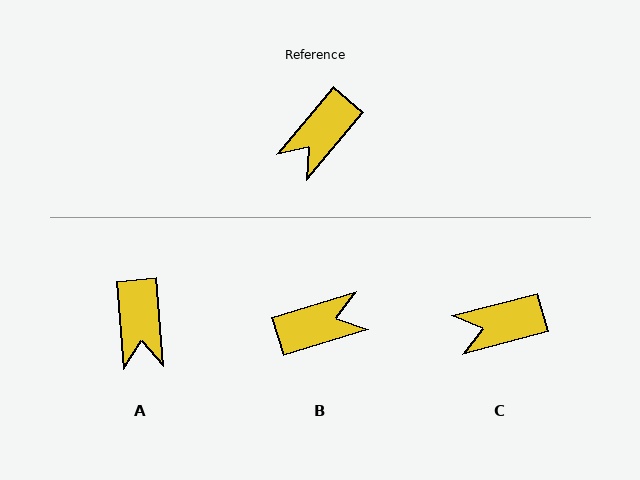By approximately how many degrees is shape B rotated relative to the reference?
Approximately 147 degrees counter-clockwise.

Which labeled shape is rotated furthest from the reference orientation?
B, about 147 degrees away.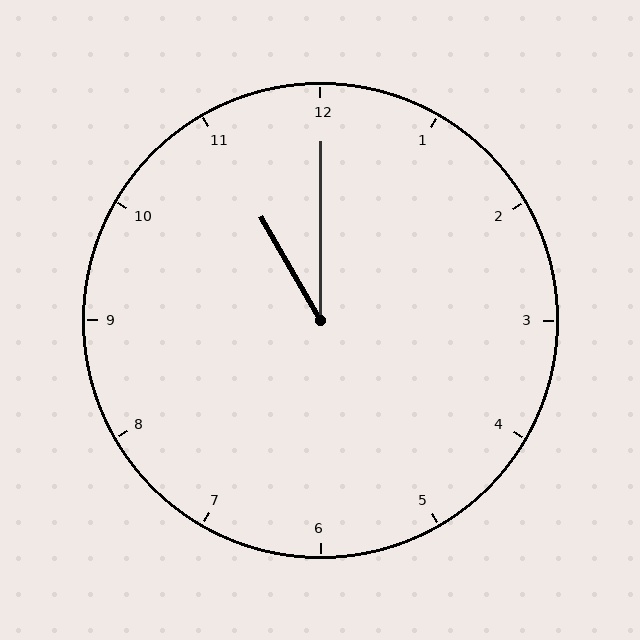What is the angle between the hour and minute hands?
Approximately 30 degrees.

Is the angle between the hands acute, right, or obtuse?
It is acute.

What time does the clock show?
11:00.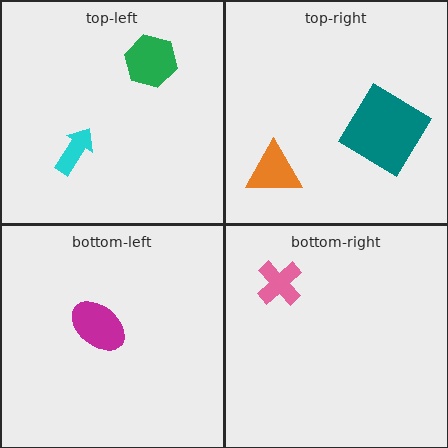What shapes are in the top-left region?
The green hexagon, the cyan arrow.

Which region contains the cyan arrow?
The top-left region.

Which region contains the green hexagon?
The top-left region.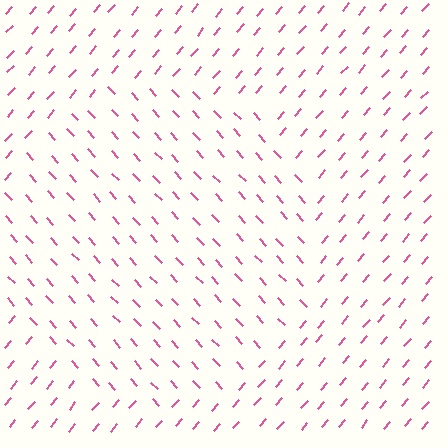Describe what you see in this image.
The image is filled with small pink line segments. A circle region in the image has lines oriented differently from the surrounding lines, creating a visible texture boundary.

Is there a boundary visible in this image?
Yes, there is a texture boundary formed by a change in line orientation.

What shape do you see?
I see a circle.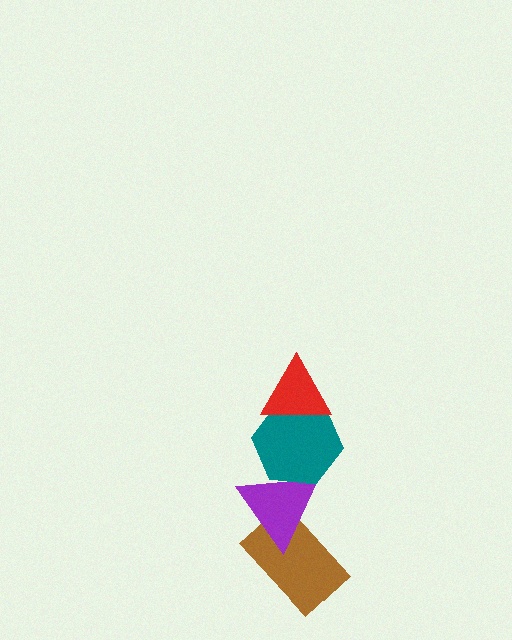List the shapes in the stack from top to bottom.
From top to bottom: the red triangle, the teal hexagon, the purple triangle, the brown rectangle.